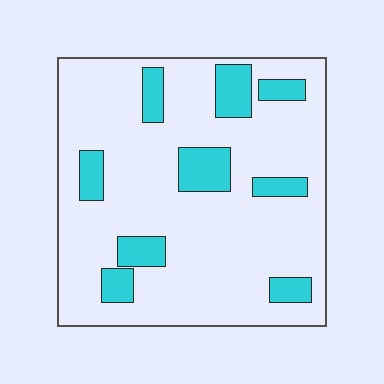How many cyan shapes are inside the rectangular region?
9.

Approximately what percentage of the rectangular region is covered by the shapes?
Approximately 20%.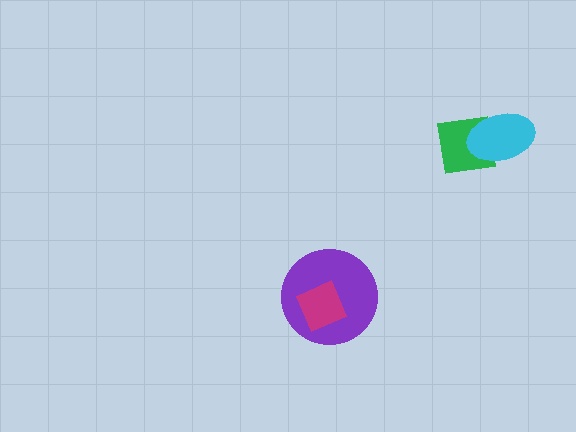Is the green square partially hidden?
Yes, it is partially covered by another shape.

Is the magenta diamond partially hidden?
No, no other shape covers it.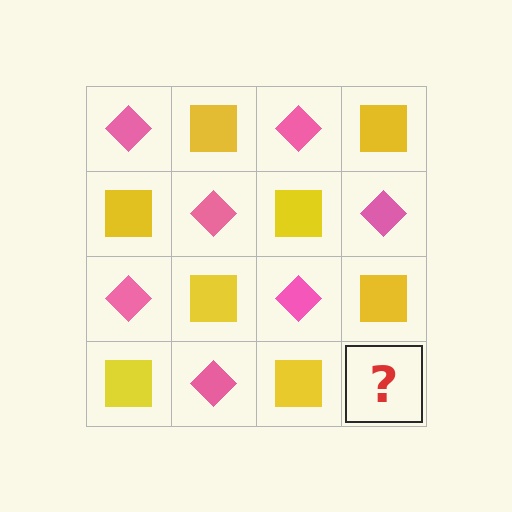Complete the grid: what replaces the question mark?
The question mark should be replaced with a pink diamond.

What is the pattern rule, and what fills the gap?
The rule is that it alternates pink diamond and yellow square in a checkerboard pattern. The gap should be filled with a pink diamond.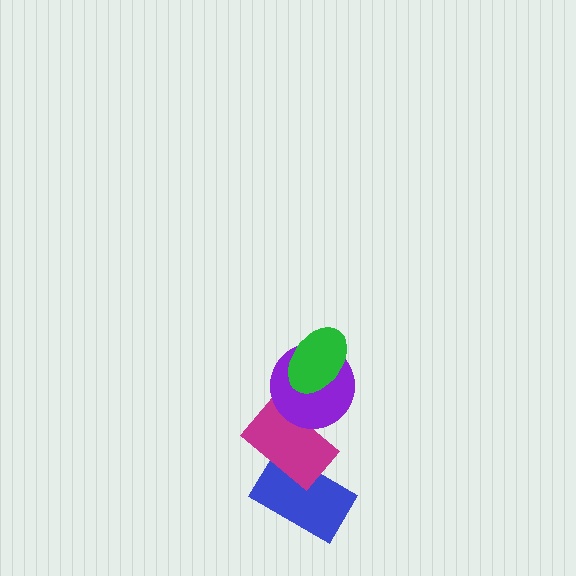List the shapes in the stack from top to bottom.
From top to bottom: the green ellipse, the purple circle, the magenta rectangle, the blue rectangle.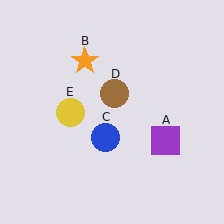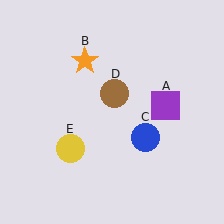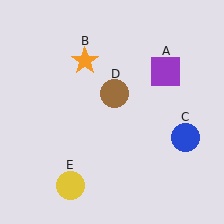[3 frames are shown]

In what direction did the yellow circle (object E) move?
The yellow circle (object E) moved down.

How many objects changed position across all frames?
3 objects changed position: purple square (object A), blue circle (object C), yellow circle (object E).